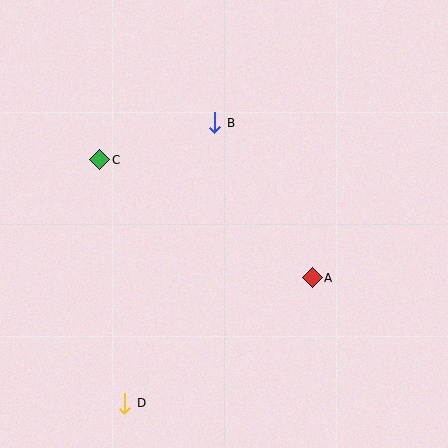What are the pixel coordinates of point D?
Point D is at (125, 403).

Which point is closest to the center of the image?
Point B at (215, 123) is closest to the center.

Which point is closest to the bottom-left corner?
Point D is closest to the bottom-left corner.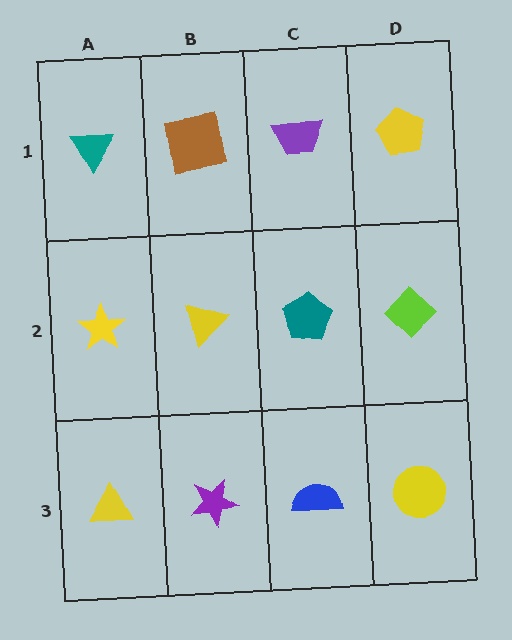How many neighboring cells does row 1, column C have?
3.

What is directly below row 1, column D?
A lime diamond.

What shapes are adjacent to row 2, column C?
A purple trapezoid (row 1, column C), a blue semicircle (row 3, column C), a yellow triangle (row 2, column B), a lime diamond (row 2, column D).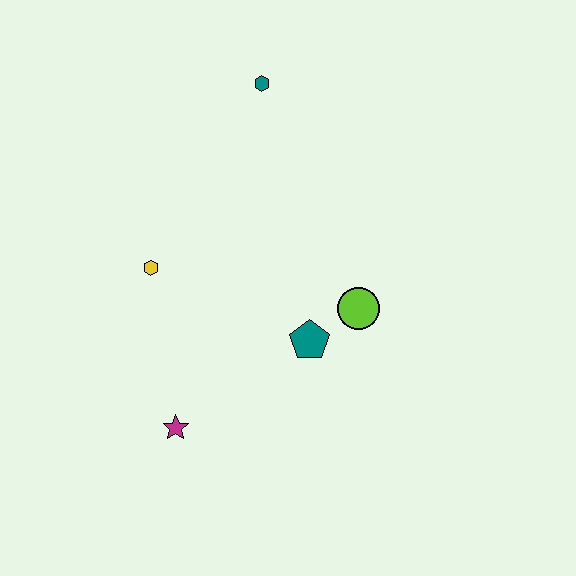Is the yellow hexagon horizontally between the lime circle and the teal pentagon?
No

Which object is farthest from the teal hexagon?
The magenta star is farthest from the teal hexagon.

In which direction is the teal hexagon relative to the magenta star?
The teal hexagon is above the magenta star.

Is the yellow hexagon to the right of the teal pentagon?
No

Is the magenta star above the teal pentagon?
No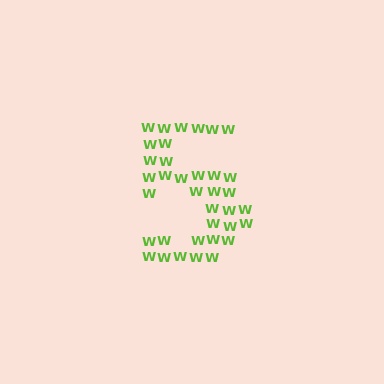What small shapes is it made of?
It is made of small letter W's.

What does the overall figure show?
The overall figure shows the digit 5.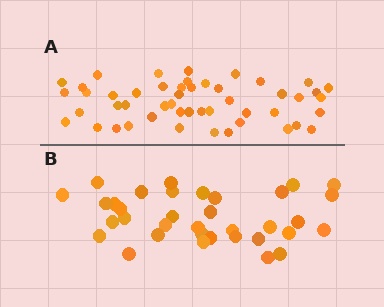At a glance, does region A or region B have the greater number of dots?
Region A (the top region) has more dots.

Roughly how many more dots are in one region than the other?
Region A has approximately 15 more dots than region B.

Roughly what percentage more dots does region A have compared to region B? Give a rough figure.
About 40% more.